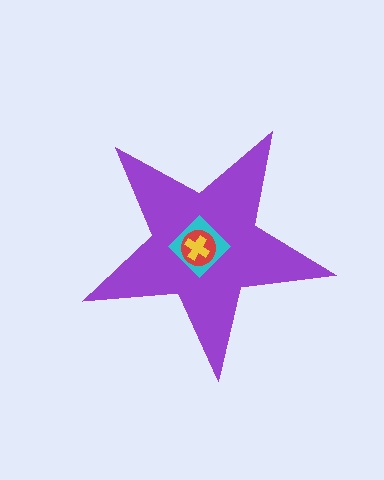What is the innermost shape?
The yellow cross.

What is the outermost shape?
The purple star.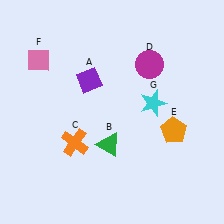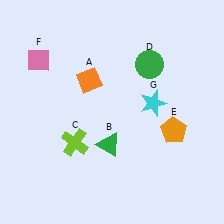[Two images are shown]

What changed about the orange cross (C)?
In Image 1, C is orange. In Image 2, it changed to lime.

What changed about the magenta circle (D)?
In Image 1, D is magenta. In Image 2, it changed to green.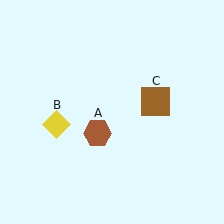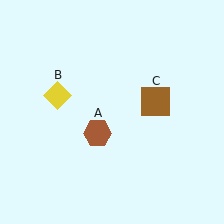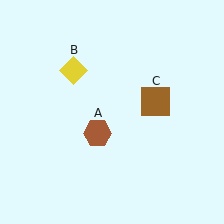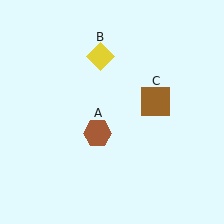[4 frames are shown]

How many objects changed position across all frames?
1 object changed position: yellow diamond (object B).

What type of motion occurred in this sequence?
The yellow diamond (object B) rotated clockwise around the center of the scene.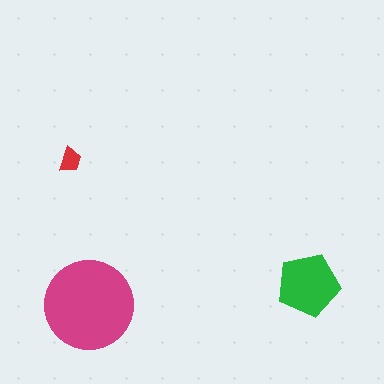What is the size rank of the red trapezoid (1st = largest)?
3rd.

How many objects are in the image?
There are 3 objects in the image.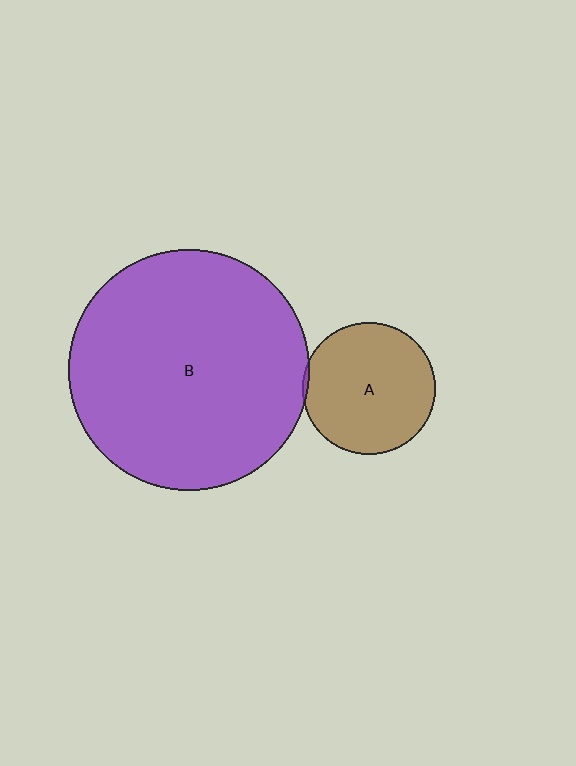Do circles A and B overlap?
Yes.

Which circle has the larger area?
Circle B (purple).